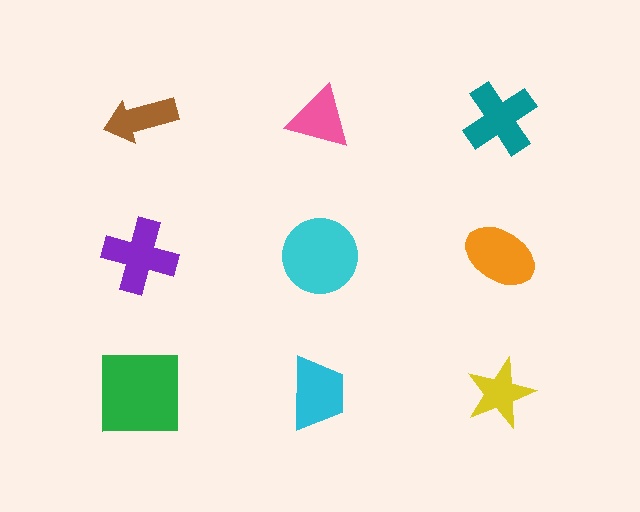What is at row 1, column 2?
A pink triangle.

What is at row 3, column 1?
A green square.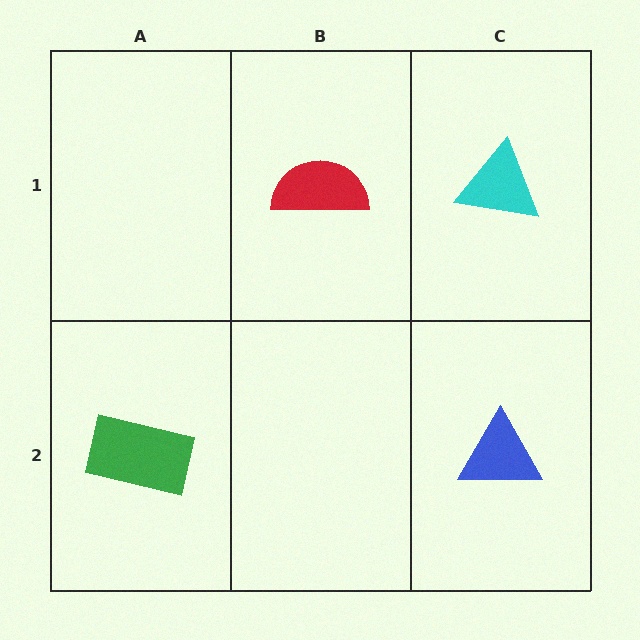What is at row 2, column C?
A blue triangle.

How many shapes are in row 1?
2 shapes.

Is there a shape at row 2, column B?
No, that cell is empty.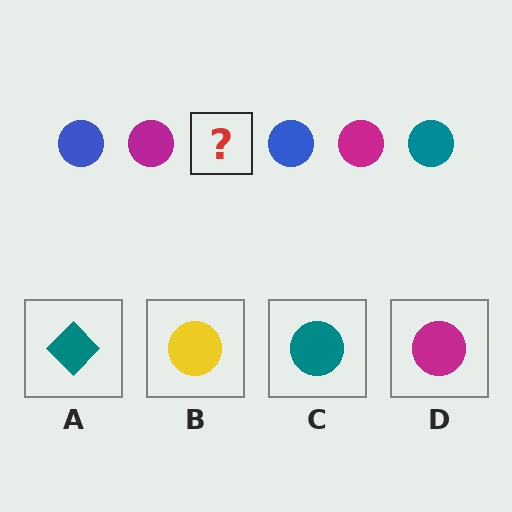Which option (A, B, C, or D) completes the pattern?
C.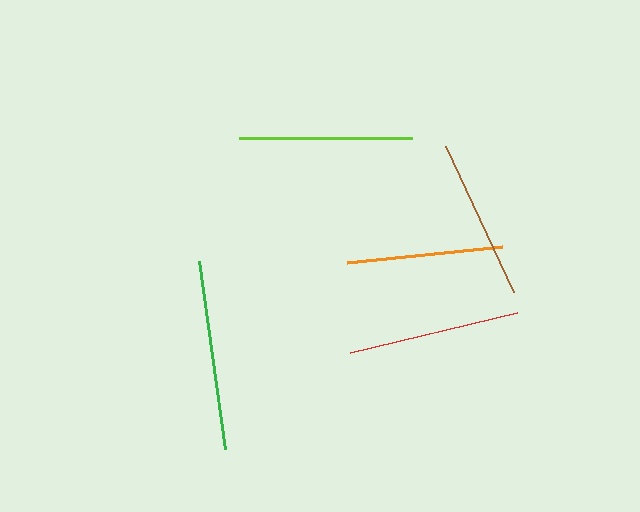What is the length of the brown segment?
The brown segment is approximately 161 pixels long.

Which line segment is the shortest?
The orange line is the shortest at approximately 156 pixels.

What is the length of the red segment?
The red segment is approximately 172 pixels long.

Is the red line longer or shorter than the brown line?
The red line is longer than the brown line.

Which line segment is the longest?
The green line is the longest at approximately 189 pixels.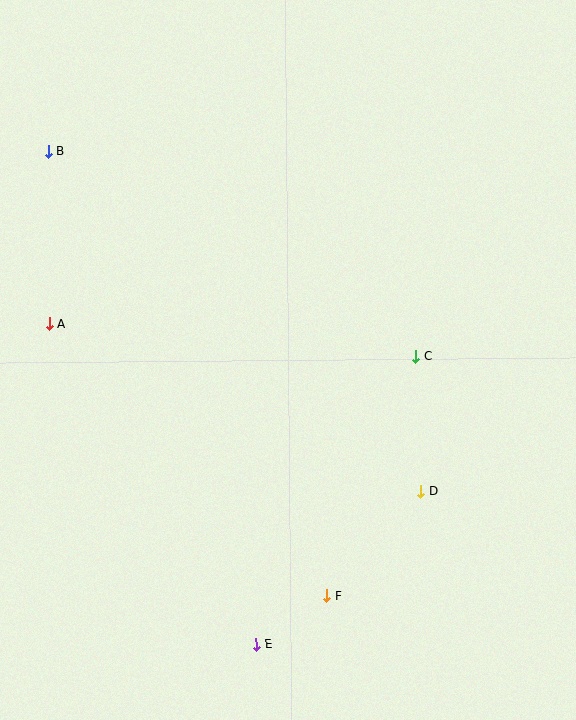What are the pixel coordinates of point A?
Point A is at (49, 324).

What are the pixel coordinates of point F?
Point F is at (327, 595).